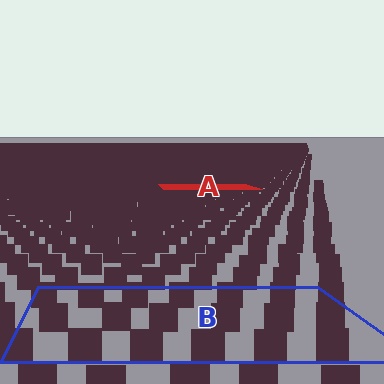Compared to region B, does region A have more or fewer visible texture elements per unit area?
Region A has more texture elements per unit area — they are packed more densely because it is farther away.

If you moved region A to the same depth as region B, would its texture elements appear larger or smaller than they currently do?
They would appear larger. At a closer depth, the same texture elements are projected at a bigger on-screen size.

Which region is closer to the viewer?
Region B is closer. The texture elements there are larger and more spread out.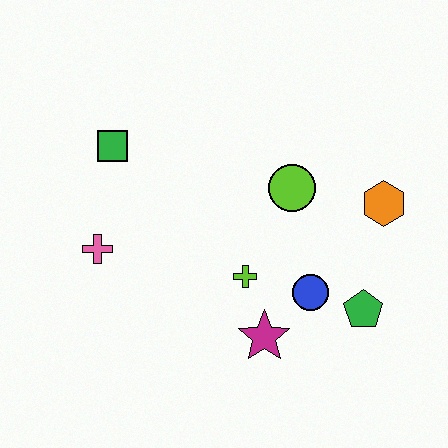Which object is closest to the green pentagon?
The blue circle is closest to the green pentagon.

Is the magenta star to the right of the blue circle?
No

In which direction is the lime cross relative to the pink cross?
The lime cross is to the right of the pink cross.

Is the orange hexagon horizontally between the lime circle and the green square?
No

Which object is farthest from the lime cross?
The green square is farthest from the lime cross.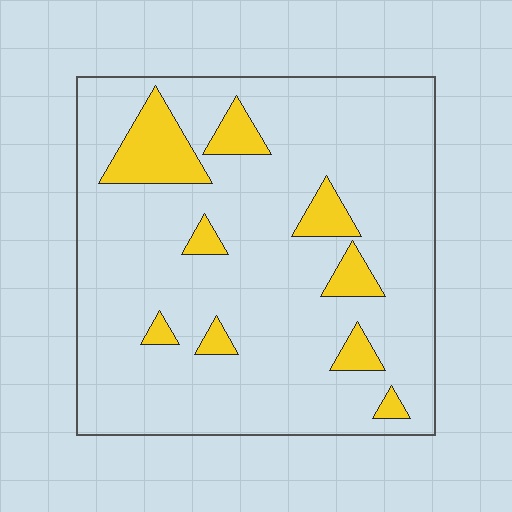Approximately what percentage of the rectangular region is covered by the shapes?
Approximately 15%.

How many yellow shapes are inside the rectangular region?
9.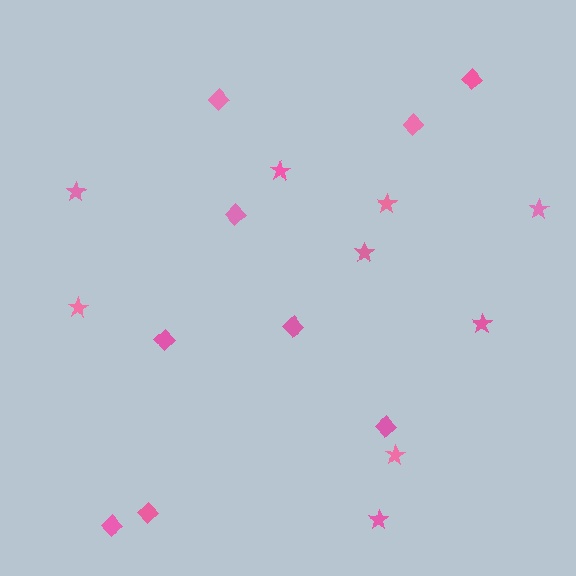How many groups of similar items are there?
There are 2 groups: one group of diamonds (9) and one group of stars (9).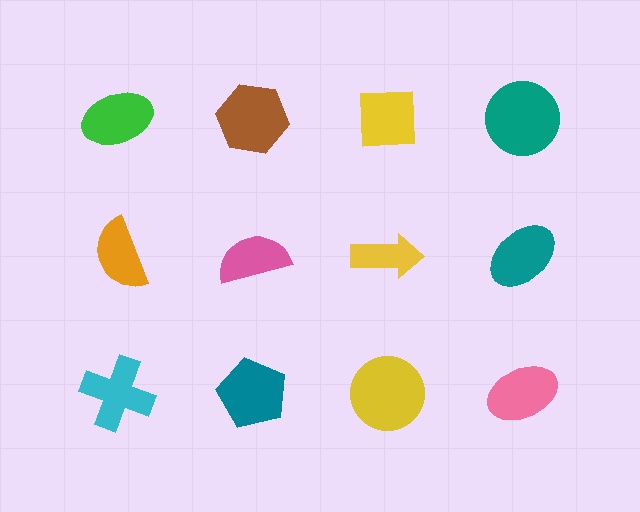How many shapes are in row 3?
4 shapes.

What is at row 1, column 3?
A yellow square.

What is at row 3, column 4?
A pink ellipse.